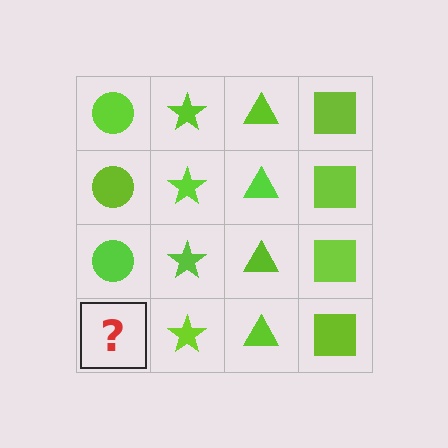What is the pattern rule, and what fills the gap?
The rule is that each column has a consistent shape. The gap should be filled with a lime circle.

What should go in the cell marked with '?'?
The missing cell should contain a lime circle.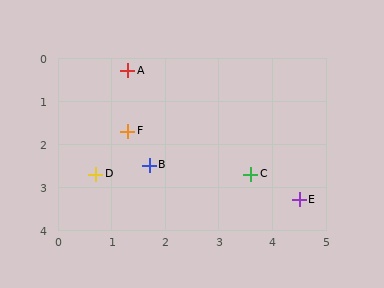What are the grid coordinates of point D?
Point D is at approximately (0.7, 2.7).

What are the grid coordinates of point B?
Point B is at approximately (1.7, 2.5).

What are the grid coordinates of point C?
Point C is at approximately (3.6, 2.7).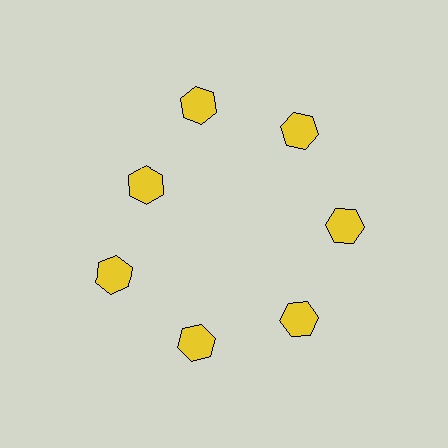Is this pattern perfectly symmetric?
No. The 7 yellow hexagons are arranged in a ring, but one element near the 10 o'clock position is pulled inward toward the center, breaking the 7-fold rotational symmetry.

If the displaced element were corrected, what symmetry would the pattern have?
It would have 7-fold rotational symmetry — the pattern would map onto itself every 51 degrees.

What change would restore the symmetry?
The symmetry would be restored by moving it outward, back onto the ring so that all 7 hexagons sit at equal angles and equal distance from the center.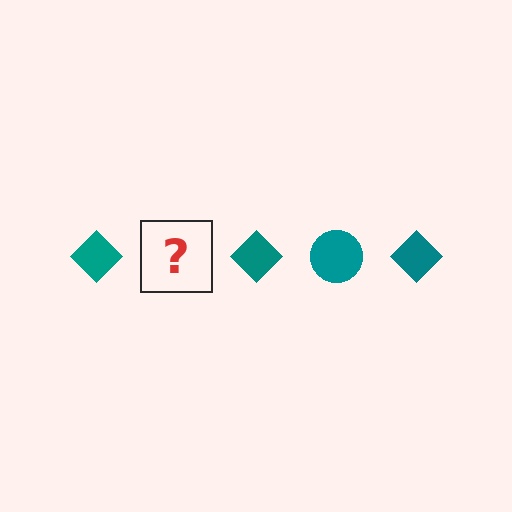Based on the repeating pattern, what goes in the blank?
The blank should be a teal circle.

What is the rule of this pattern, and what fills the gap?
The rule is that the pattern cycles through diamond, circle shapes in teal. The gap should be filled with a teal circle.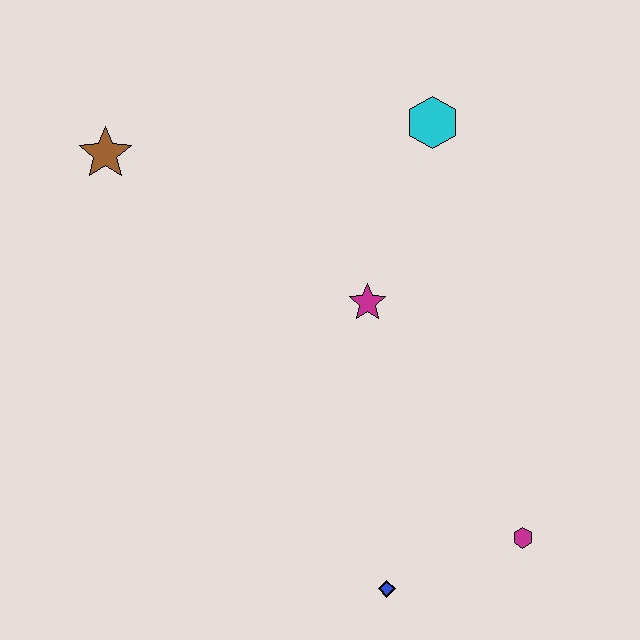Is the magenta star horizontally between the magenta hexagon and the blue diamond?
No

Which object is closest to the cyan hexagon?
The magenta star is closest to the cyan hexagon.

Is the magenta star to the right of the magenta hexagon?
No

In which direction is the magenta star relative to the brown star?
The magenta star is to the right of the brown star.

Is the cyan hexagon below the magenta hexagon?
No